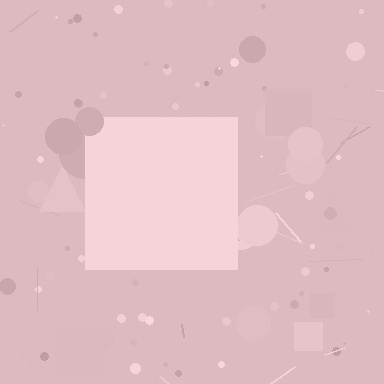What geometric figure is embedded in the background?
A square is embedded in the background.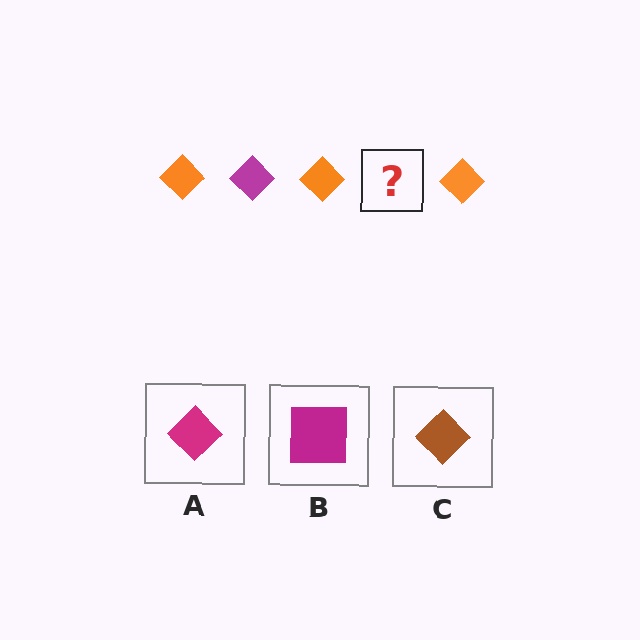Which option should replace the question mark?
Option A.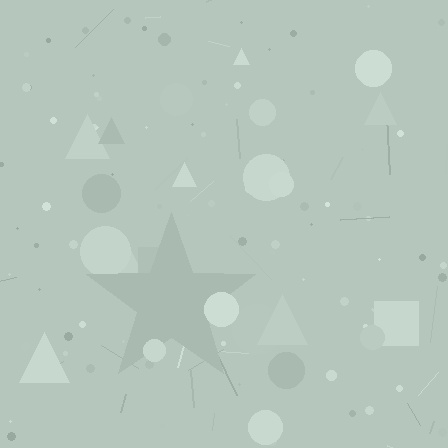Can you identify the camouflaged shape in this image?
The camouflaged shape is a star.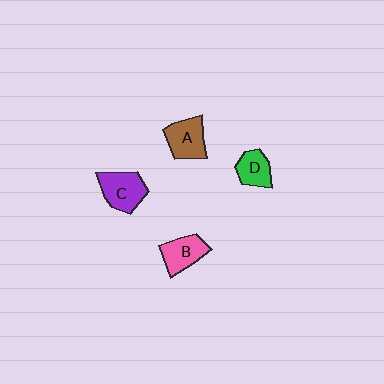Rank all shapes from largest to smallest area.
From largest to smallest: C (purple), A (brown), B (pink), D (green).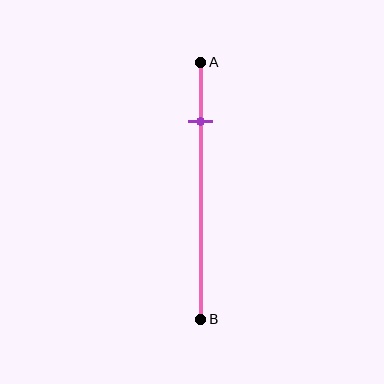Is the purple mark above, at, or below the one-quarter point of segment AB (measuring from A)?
The purple mark is approximately at the one-quarter point of segment AB.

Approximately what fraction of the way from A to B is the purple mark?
The purple mark is approximately 25% of the way from A to B.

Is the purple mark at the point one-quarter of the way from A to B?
Yes, the mark is approximately at the one-quarter point.